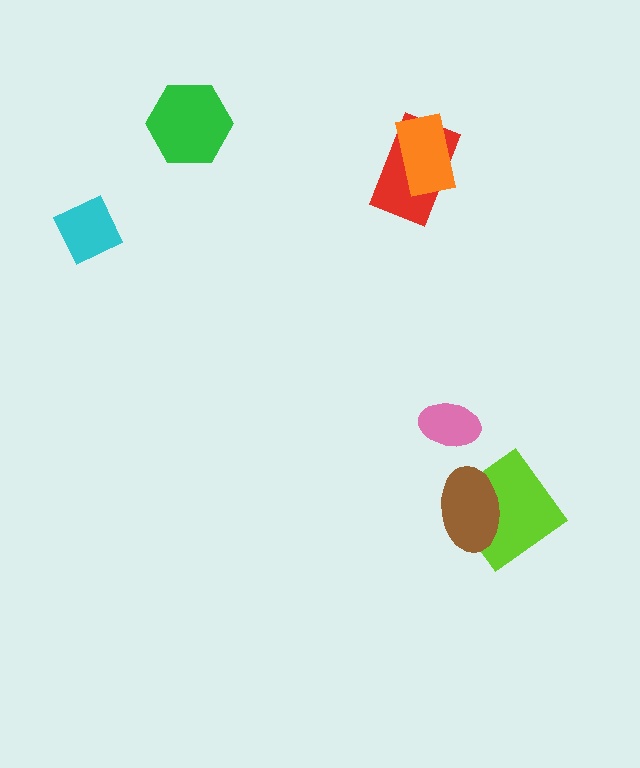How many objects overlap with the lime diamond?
1 object overlaps with the lime diamond.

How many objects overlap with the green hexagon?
0 objects overlap with the green hexagon.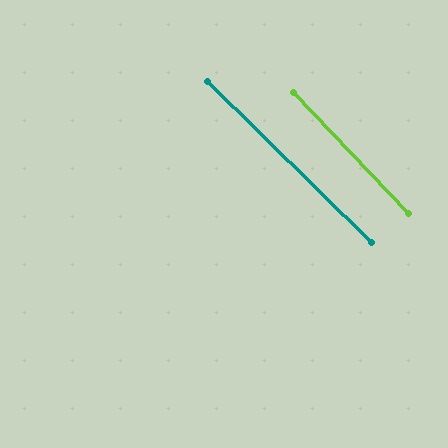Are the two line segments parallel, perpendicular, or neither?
Parallel — their directions differ by only 1.8°.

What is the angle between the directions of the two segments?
Approximately 2 degrees.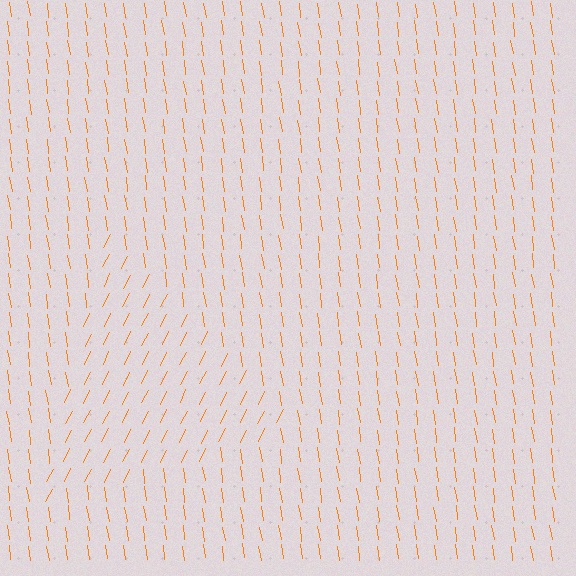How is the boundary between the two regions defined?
The boundary is defined purely by a change in line orientation (approximately 35 degrees difference). All lines are the same color and thickness.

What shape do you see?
I see a triangle.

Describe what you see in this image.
The image is filled with small orange line segments. A triangle region in the image has lines oriented differently from the surrounding lines, creating a visible texture boundary.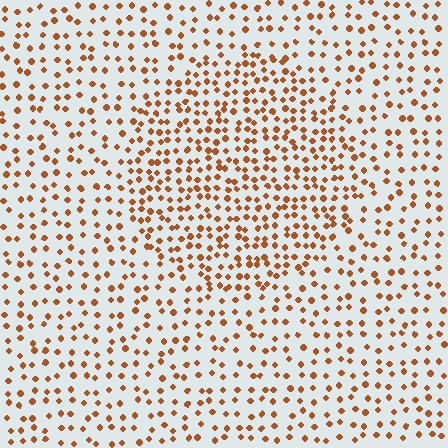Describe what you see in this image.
The image contains small brown elements arranged at two different densities. A circle-shaped region is visible where the elements are more densely packed than the surrounding area.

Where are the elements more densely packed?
The elements are more densely packed inside the circle boundary.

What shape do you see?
I see a circle.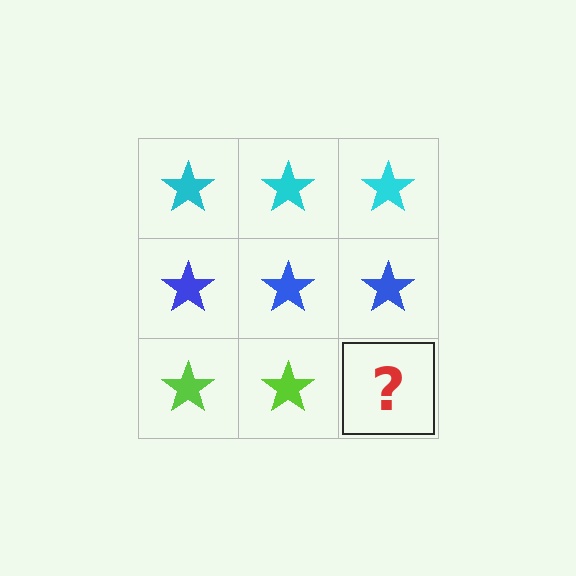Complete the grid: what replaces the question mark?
The question mark should be replaced with a lime star.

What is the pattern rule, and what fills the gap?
The rule is that each row has a consistent color. The gap should be filled with a lime star.